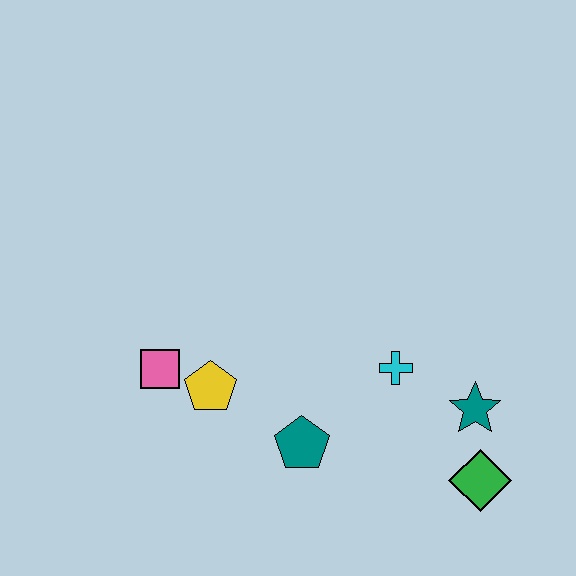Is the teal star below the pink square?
Yes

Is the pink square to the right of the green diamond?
No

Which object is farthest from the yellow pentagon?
The green diamond is farthest from the yellow pentagon.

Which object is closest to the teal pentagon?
The yellow pentagon is closest to the teal pentagon.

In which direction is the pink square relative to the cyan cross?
The pink square is to the left of the cyan cross.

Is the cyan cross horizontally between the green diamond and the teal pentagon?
Yes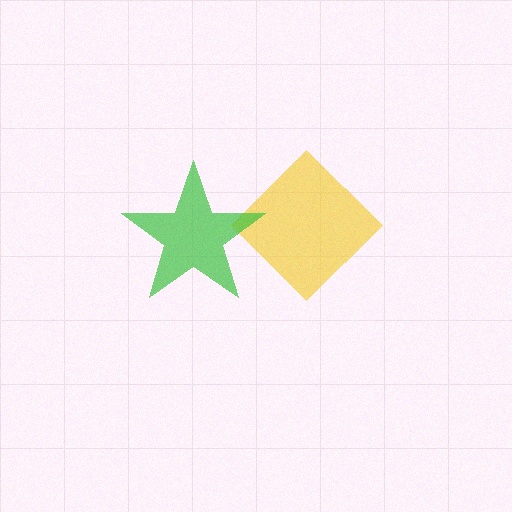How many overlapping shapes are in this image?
There are 2 overlapping shapes in the image.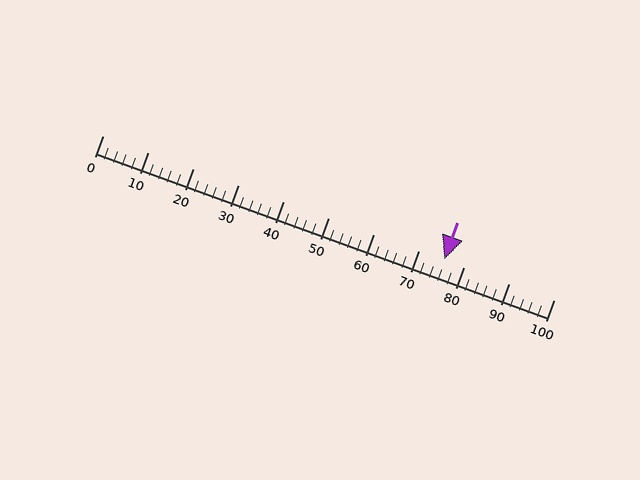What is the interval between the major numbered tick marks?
The major tick marks are spaced 10 units apart.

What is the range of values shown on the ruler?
The ruler shows values from 0 to 100.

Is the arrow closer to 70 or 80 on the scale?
The arrow is closer to 80.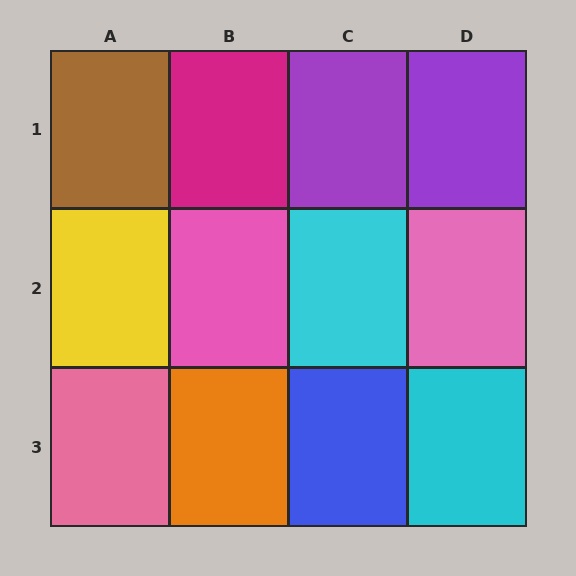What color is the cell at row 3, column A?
Pink.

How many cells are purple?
2 cells are purple.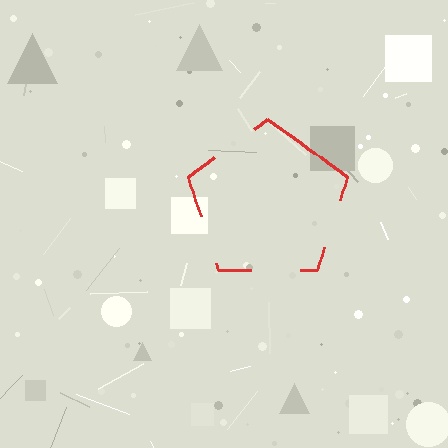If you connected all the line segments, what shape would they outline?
They would outline a pentagon.